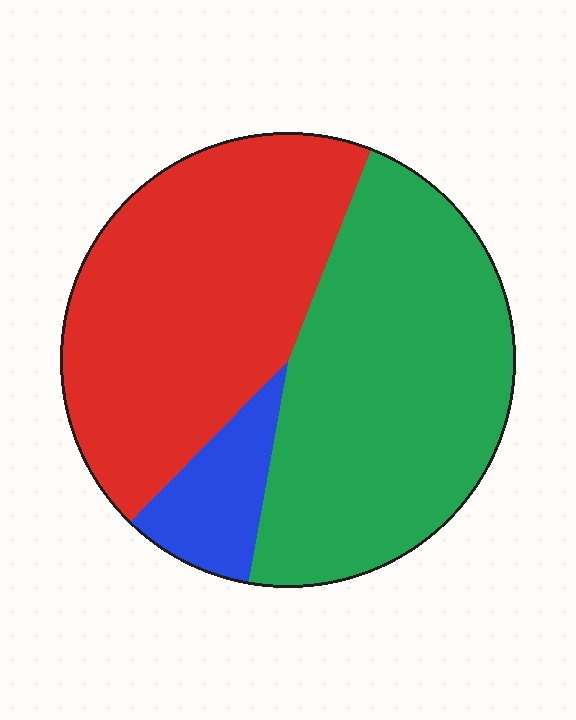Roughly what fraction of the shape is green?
Green covers 47% of the shape.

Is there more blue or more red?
Red.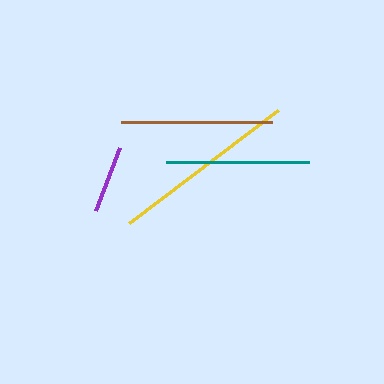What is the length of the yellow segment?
The yellow segment is approximately 187 pixels long.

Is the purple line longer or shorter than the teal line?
The teal line is longer than the purple line.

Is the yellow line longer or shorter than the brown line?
The yellow line is longer than the brown line.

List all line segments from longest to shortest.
From longest to shortest: yellow, brown, teal, purple.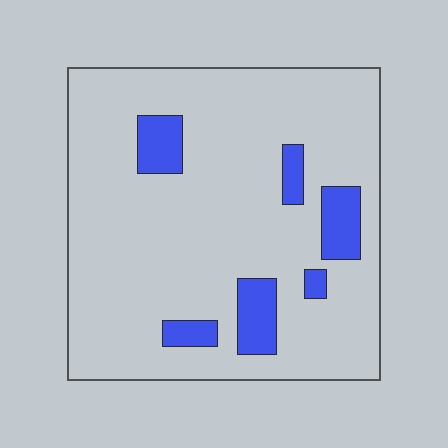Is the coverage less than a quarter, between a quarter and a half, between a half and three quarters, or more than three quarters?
Less than a quarter.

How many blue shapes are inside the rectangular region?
6.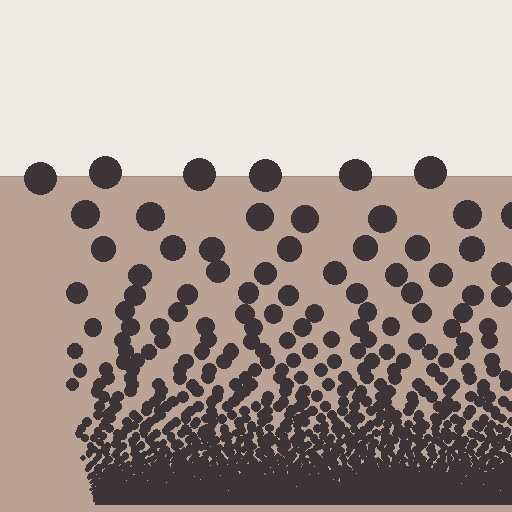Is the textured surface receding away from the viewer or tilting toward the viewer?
The surface appears to tilt toward the viewer. Texture elements get larger and sparser toward the top.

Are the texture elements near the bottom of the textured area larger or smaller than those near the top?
Smaller. The gradient is inverted — elements near the bottom are smaller and denser.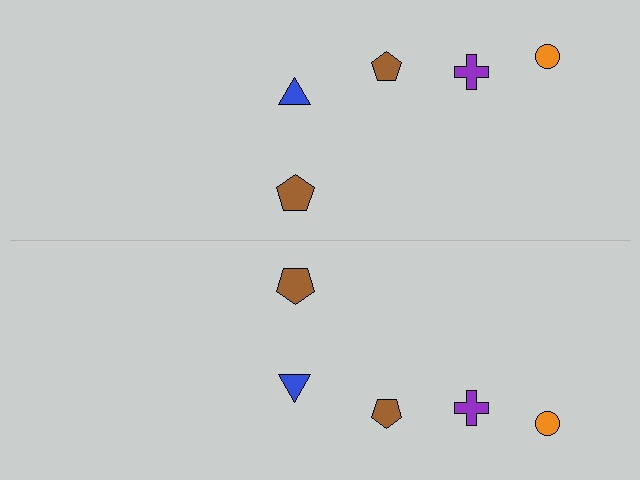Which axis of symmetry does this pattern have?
The pattern has a horizontal axis of symmetry running through the center of the image.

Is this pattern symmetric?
Yes, this pattern has bilateral (reflection) symmetry.